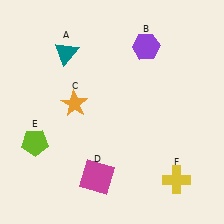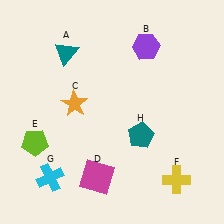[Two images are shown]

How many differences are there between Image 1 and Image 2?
There are 2 differences between the two images.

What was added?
A cyan cross (G), a teal pentagon (H) were added in Image 2.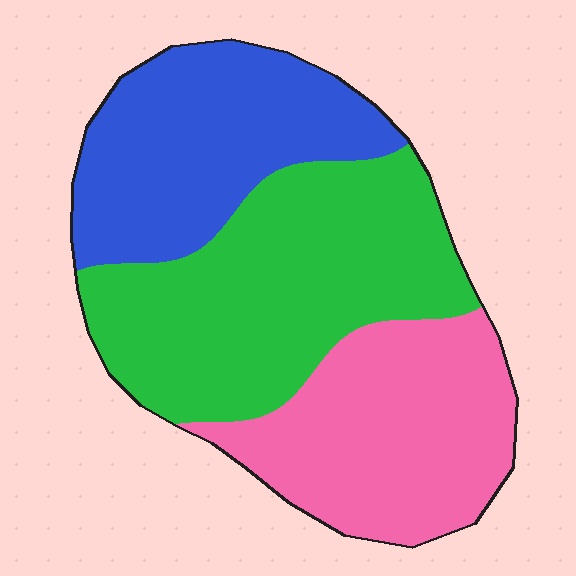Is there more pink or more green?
Green.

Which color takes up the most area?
Green, at roughly 40%.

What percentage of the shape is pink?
Pink covers 30% of the shape.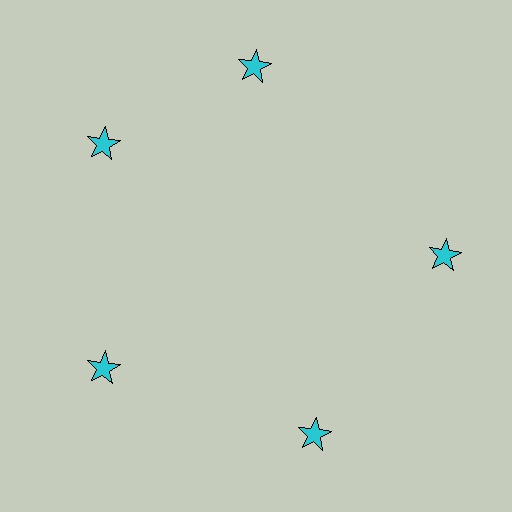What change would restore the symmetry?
The symmetry would be restored by rotating it back into even spacing with its neighbors so that all 5 stars sit at equal angles and equal distance from the center.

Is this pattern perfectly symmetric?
No. The 5 cyan stars are arranged in a ring, but one element near the 1 o'clock position is rotated out of alignment along the ring, breaking the 5-fold rotational symmetry.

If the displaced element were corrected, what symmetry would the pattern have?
It would have 5-fold rotational symmetry — the pattern would map onto itself every 72 degrees.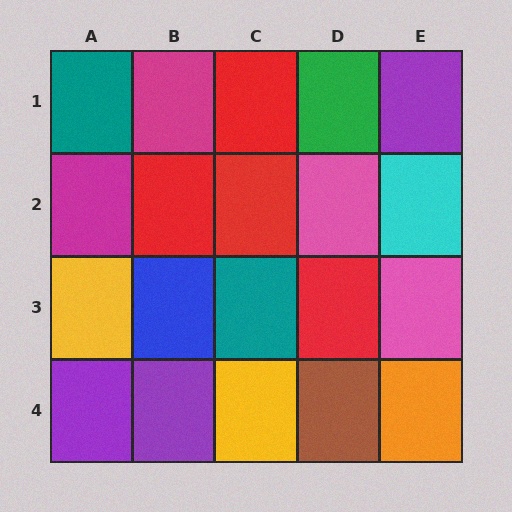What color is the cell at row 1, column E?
Purple.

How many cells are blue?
1 cell is blue.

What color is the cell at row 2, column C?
Red.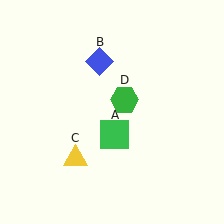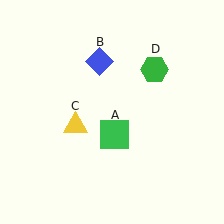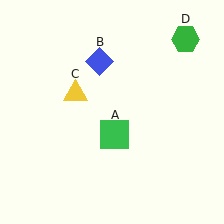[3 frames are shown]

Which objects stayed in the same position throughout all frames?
Green square (object A) and blue diamond (object B) remained stationary.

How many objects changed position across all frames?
2 objects changed position: yellow triangle (object C), green hexagon (object D).